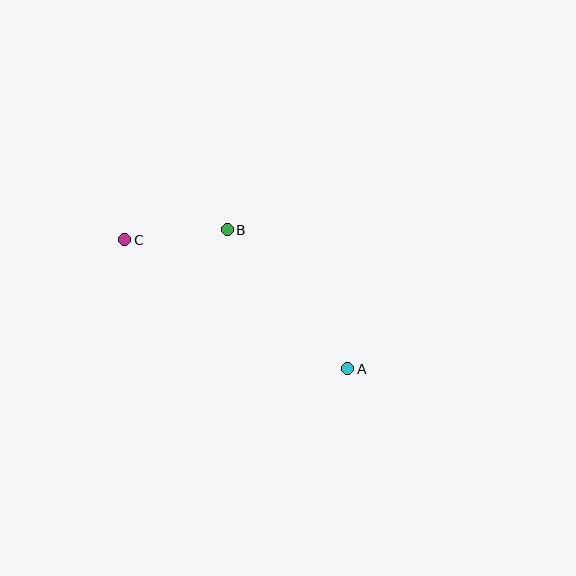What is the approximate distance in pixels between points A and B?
The distance between A and B is approximately 184 pixels.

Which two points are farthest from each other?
Points A and C are farthest from each other.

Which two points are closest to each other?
Points B and C are closest to each other.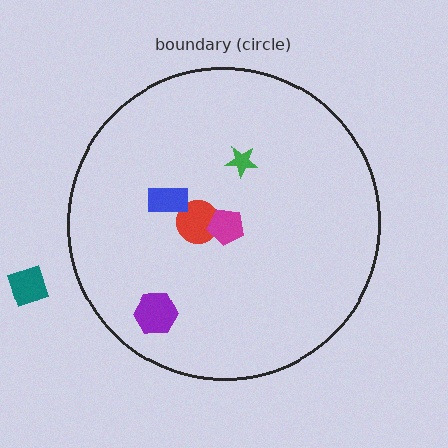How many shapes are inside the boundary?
5 inside, 1 outside.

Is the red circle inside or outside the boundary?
Inside.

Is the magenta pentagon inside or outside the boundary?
Inside.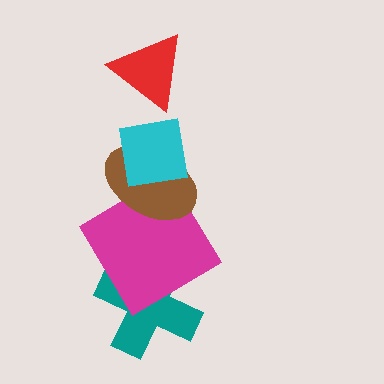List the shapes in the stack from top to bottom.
From top to bottom: the red triangle, the cyan square, the brown ellipse, the magenta diamond, the teal cross.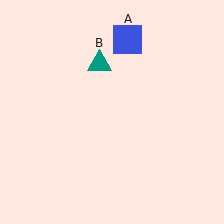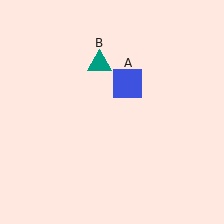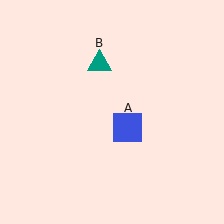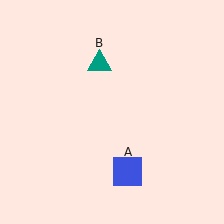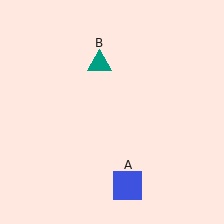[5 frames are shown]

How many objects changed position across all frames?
1 object changed position: blue square (object A).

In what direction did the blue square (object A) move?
The blue square (object A) moved down.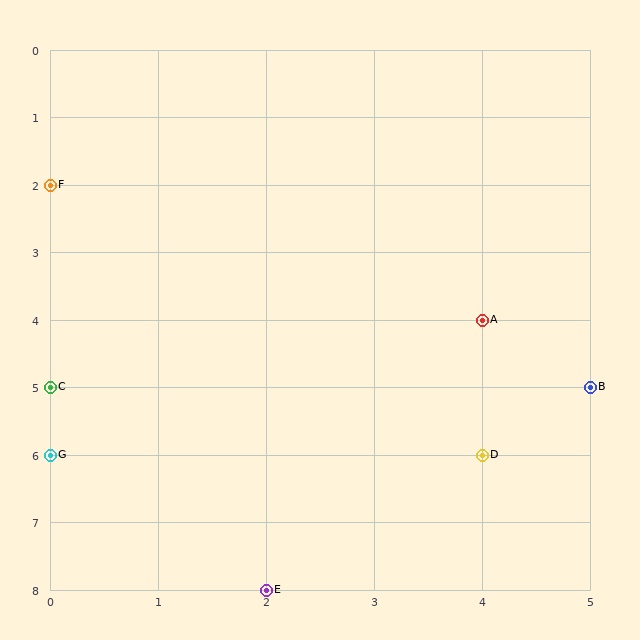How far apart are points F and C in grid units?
Points F and C are 3 rows apart.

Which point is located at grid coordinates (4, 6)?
Point D is at (4, 6).